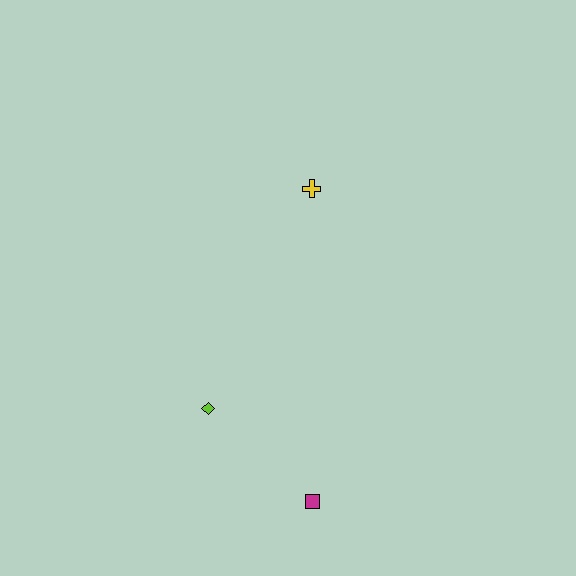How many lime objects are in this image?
There is 1 lime object.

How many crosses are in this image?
There is 1 cross.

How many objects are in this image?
There are 3 objects.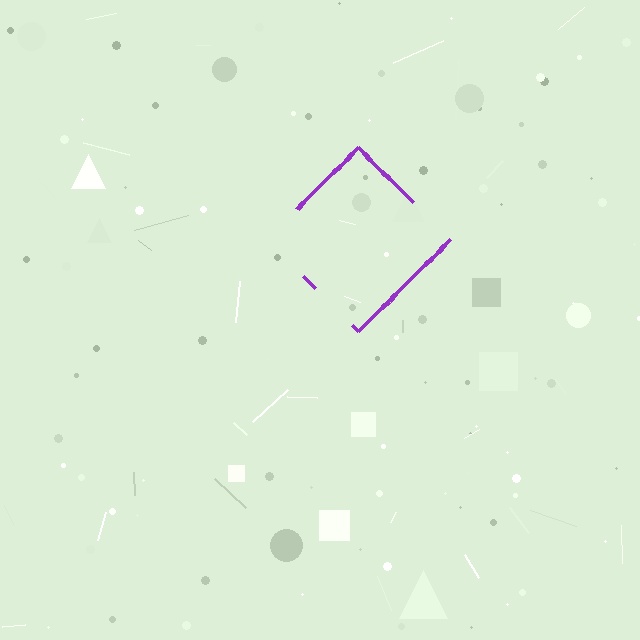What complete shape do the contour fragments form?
The contour fragments form a diamond.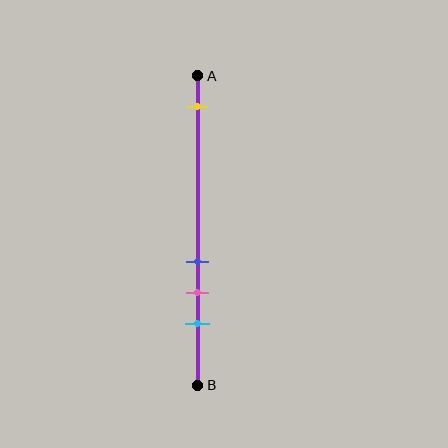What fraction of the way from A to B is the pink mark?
The pink mark is approximately 70% (0.7) of the way from A to B.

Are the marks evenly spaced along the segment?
No, the marks are not evenly spaced.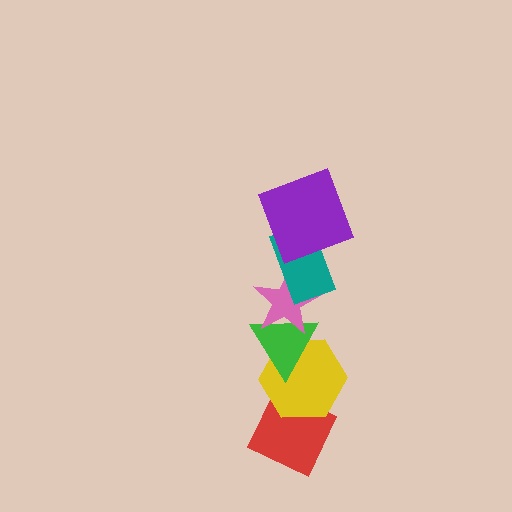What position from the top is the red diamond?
The red diamond is 6th from the top.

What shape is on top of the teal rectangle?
The purple square is on top of the teal rectangle.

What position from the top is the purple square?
The purple square is 1st from the top.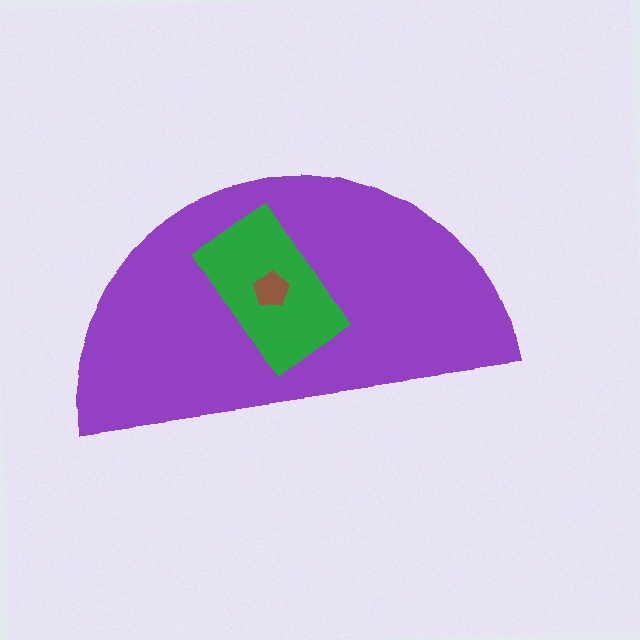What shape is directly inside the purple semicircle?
The green rectangle.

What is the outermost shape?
The purple semicircle.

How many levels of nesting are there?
3.